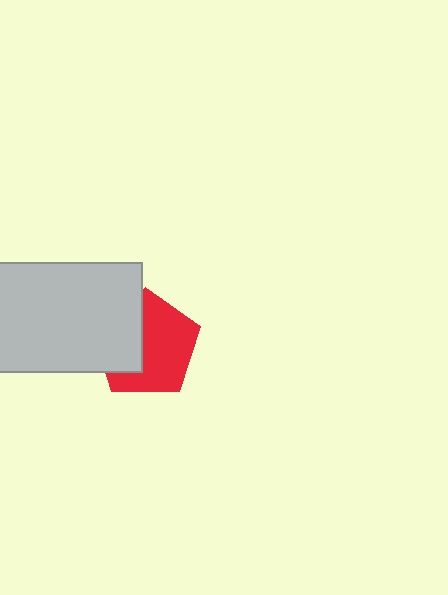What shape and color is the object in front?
The object in front is a light gray rectangle.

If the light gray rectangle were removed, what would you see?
You would see the complete red pentagon.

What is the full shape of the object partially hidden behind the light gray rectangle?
The partially hidden object is a red pentagon.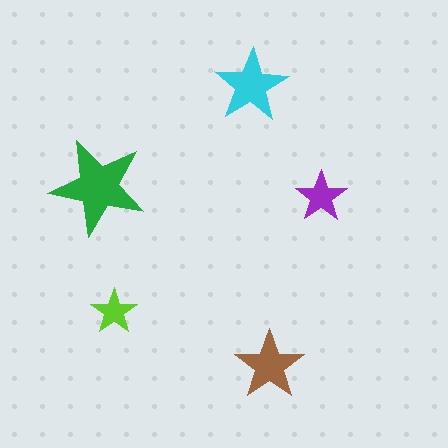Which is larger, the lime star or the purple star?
The purple one.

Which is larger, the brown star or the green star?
The green one.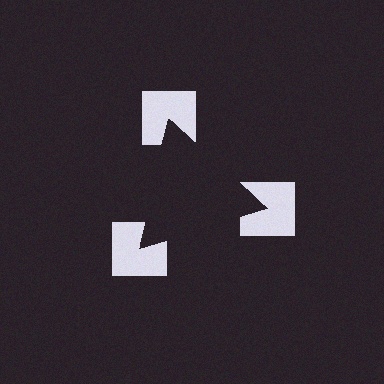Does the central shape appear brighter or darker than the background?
It typically appears slightly darker than the background, even though no actual brightness change is drawn.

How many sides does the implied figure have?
3 sides.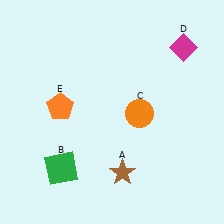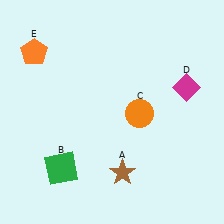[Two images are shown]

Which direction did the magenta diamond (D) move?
The magenta diamond (D) moved down.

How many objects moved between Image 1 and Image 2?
2 objects moved between the two images.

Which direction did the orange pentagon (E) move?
The orange pentagon (E) moved up.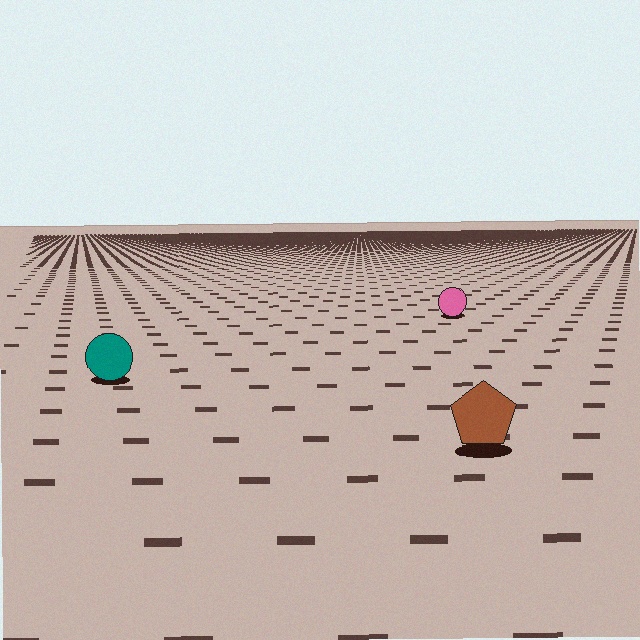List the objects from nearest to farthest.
From nearest to farthest: the brown pentagon, the teal circle, the pink circle.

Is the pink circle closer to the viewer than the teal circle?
No. The teal circle is closer — you can tell from the texture gradient: the ground texture is coarser near it.